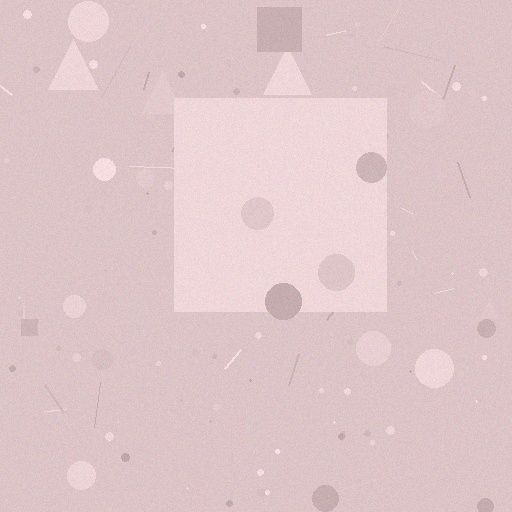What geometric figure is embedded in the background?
A square is embedded in the background.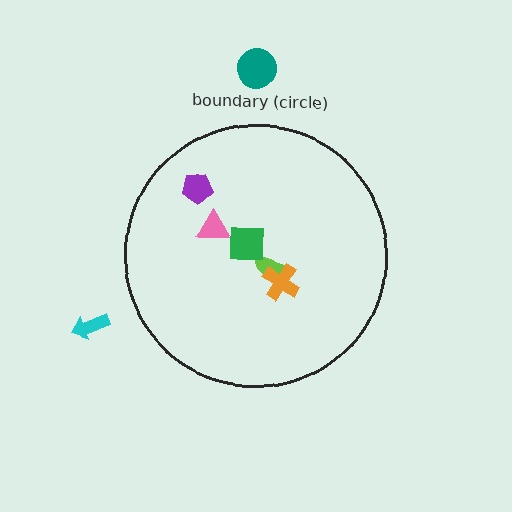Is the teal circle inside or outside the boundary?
Outside.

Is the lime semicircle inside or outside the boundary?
Inside.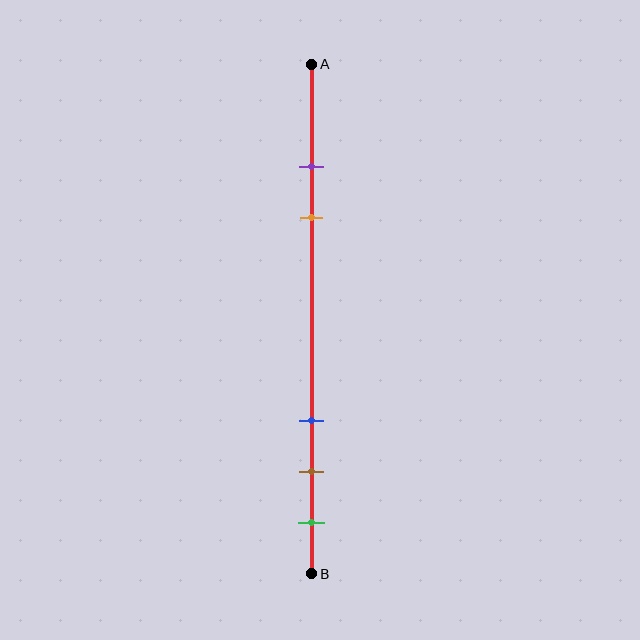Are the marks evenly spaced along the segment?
No, the marks are not evenly spaced.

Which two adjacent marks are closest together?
The purple and orange marks are the closest adjacent pair.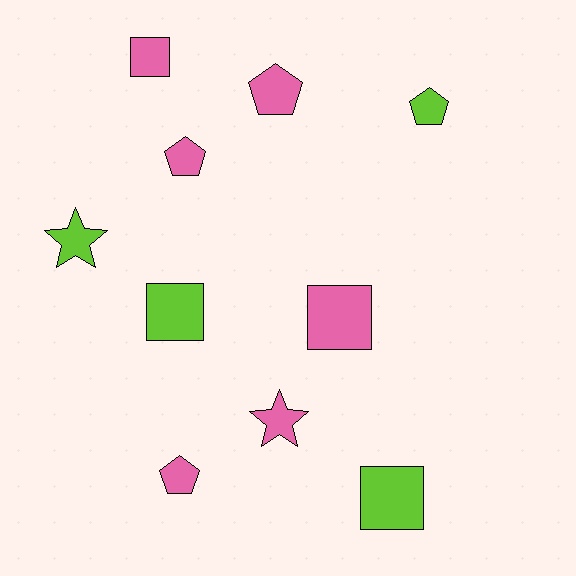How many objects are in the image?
There are 10 objects.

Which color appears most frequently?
Pink, with 6 objects.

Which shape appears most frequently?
Square, with 4 objects.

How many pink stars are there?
There is 1 pink star.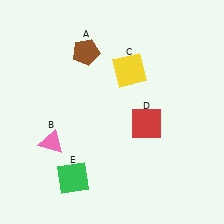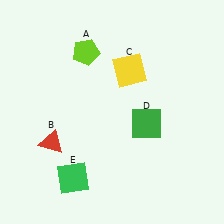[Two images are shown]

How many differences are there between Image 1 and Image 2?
There are 3 differences between the two images.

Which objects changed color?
A changed from brown to lime. B changed from pink to red. D changed from red to green.